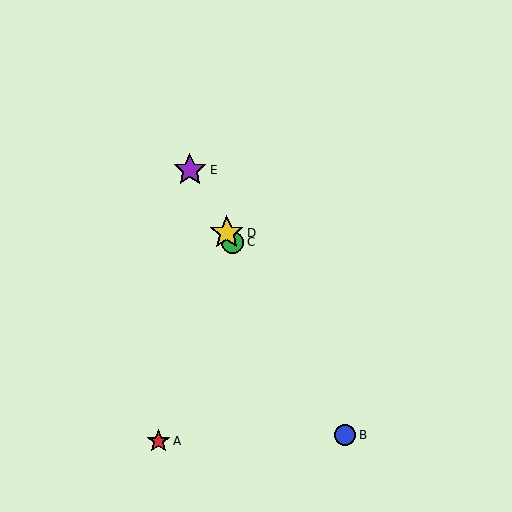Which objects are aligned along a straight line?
Objects B, C, D, E are aligned along a straight line.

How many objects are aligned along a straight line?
4 objects (B, C, D, E) are aligned along a straight line.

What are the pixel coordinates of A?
Object A is at (158, 441).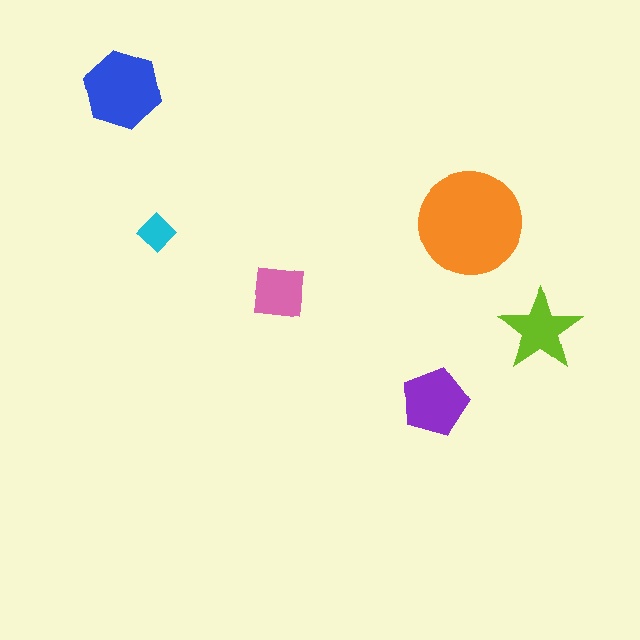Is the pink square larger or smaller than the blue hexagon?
Smaller.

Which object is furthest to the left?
The blue hexagon is leftmost.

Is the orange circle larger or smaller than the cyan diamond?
Larger.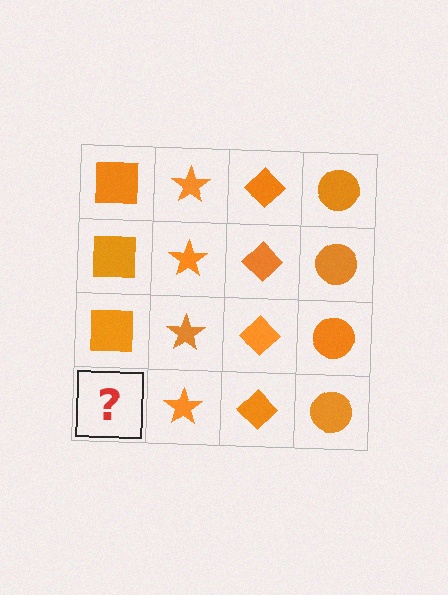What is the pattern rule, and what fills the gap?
The rule is that each column has a consistent shape. The gap should be filled with an orange square.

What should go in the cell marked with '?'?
The missing cell should contain an orange square.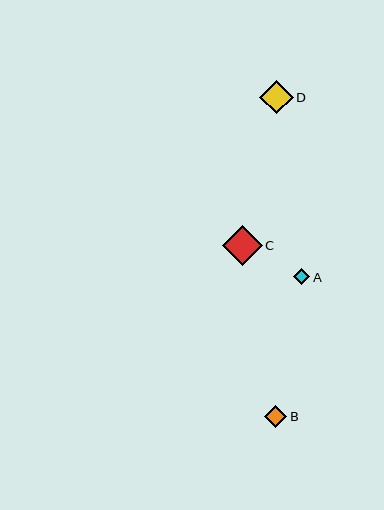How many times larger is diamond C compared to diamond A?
Diamond C is approximately 2.5 times the size of diamond A.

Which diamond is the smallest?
Diamond A is the smallest with a size of approximately 16 pixels.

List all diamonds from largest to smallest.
From largest to smallest: C, D, B, A.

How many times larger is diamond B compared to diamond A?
Diamond B is approximately 1.4 times the size of diamond A.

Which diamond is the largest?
Diamond C is the largest with a size of approximately 40 pixels.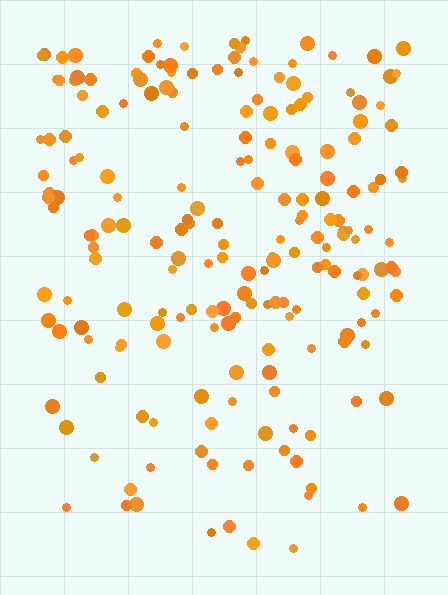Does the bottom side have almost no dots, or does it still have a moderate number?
Still a moderate number, just noticeably fewer than the top.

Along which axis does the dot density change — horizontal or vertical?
Vertical.